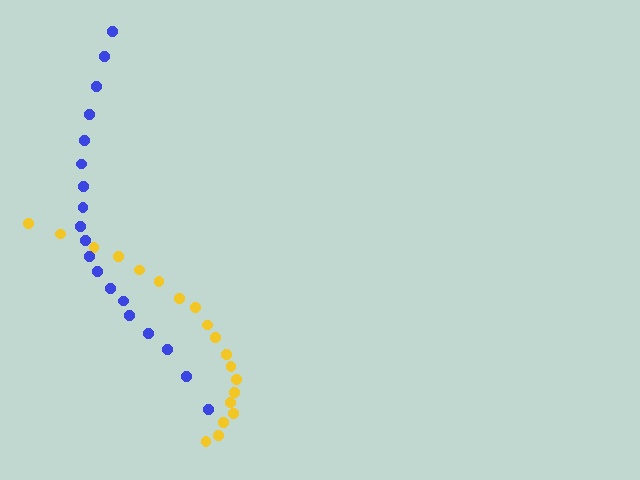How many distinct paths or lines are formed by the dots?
There are 2 distinct paths.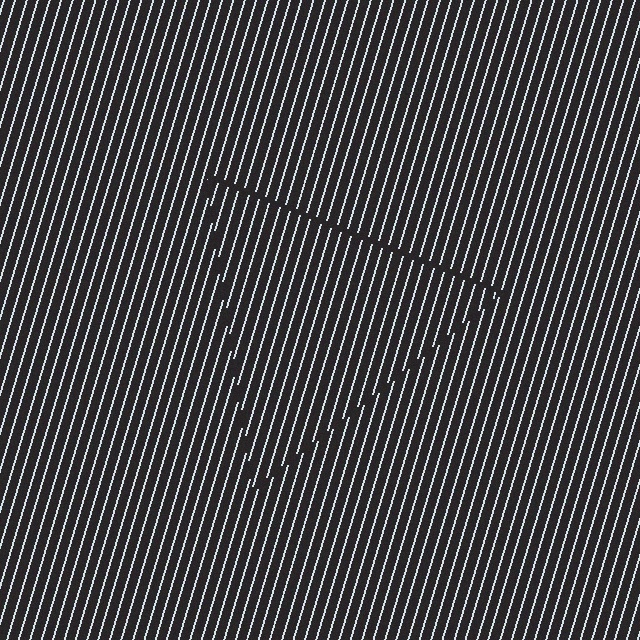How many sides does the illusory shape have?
3 sides — the line-ends trace a triangle.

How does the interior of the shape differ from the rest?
The interior of the shape contains the same grating, shifted by half a period — the contour is defined by the phase discontinuity where line-ends from the inner and outer gratings abut.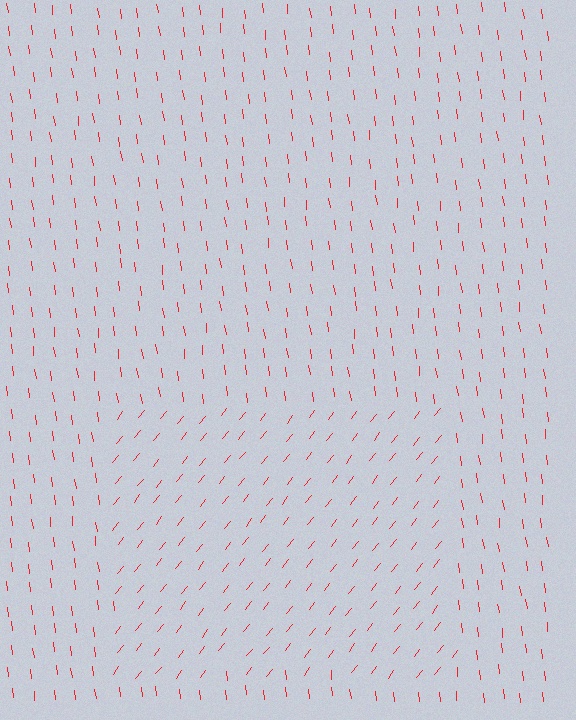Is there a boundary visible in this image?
Yes, there is a texture boundary formed by a change in line orientation.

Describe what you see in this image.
The image is filled with small red line segments. A rectangle region in the image has lines oriented differently from the surrounding lines, creating a visible texture boundary.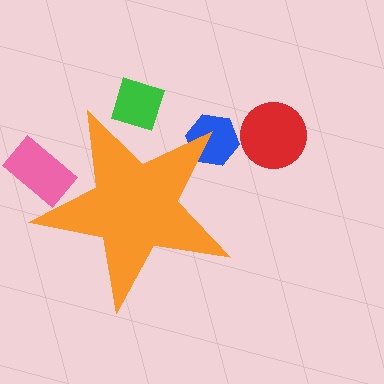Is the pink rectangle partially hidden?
Yes, the pink rectangle is partially hidden behind the orange star.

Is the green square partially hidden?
Yes, the green square is partially hidden behind the orange star.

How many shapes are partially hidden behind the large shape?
3 shapes are partially hidden.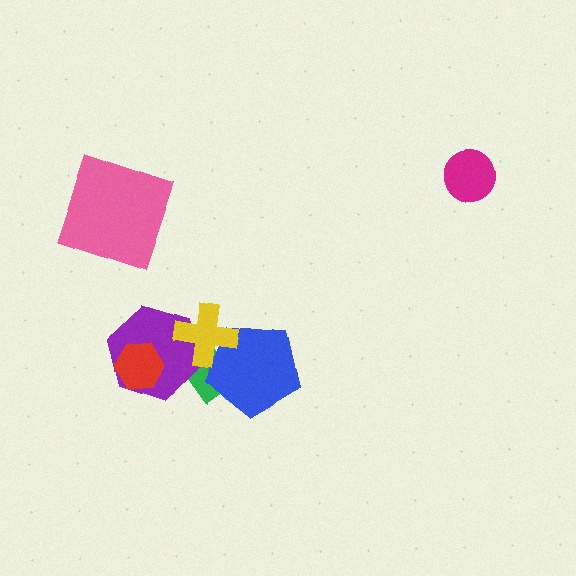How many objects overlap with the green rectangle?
3 objects overlap with the green rectangle.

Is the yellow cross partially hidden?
No, no other shape covers it.